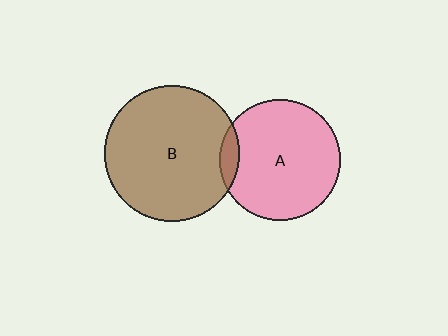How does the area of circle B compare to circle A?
Approximately 1.3 times.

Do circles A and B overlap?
Yes.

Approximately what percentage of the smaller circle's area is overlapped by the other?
Approximately 10%.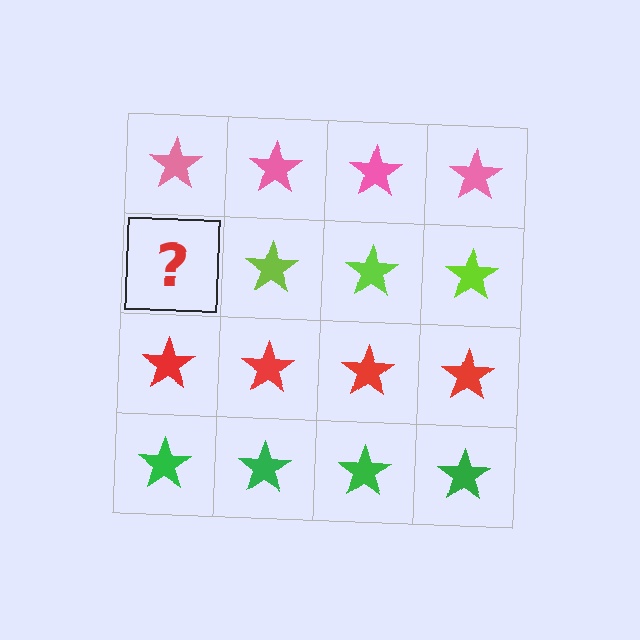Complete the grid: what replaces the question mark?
The question mark should be replaced with a lime star.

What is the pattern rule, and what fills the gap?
The rule is that each row has a consistent color. The gap should be filled with a lime star.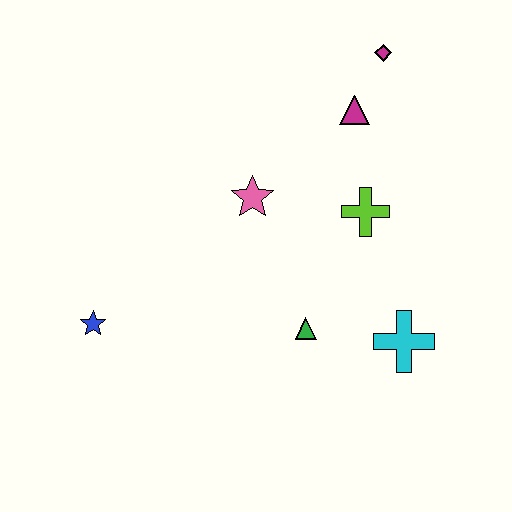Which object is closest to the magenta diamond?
The magenta triangle is closest to the magenta diamond.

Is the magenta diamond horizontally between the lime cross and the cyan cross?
Yes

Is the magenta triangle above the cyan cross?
Yes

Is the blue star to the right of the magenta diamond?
No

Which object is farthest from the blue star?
The magenta diamond is farthest from the blue star.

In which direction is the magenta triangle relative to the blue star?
The magenta triangle is to the right of the blue star.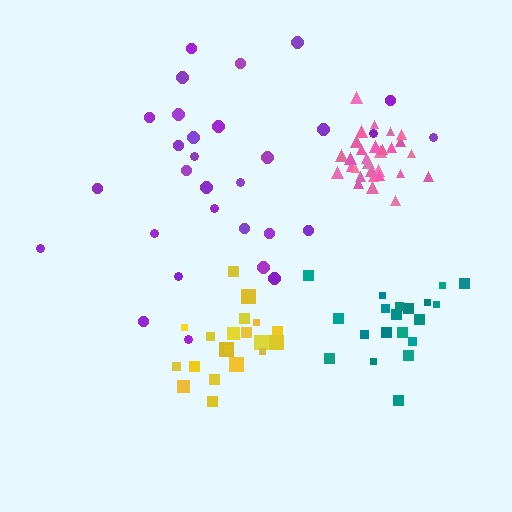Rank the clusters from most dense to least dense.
pink, yellow, teal, purple.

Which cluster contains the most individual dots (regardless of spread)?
Purple (30).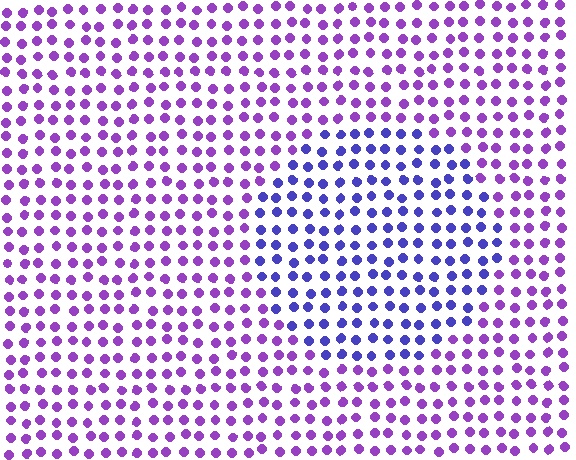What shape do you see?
I see a circle.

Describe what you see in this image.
The image is filled with small purple elements in a uniform arrangement. A circle-shaped region is visible where the elements are tinted to a slightly different hue, forming a subtle color boundary.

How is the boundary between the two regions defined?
The boundary is defined purely by a slight shift in hue (about 37 degrees). Spacing, size, and orientation are identical on both sides.